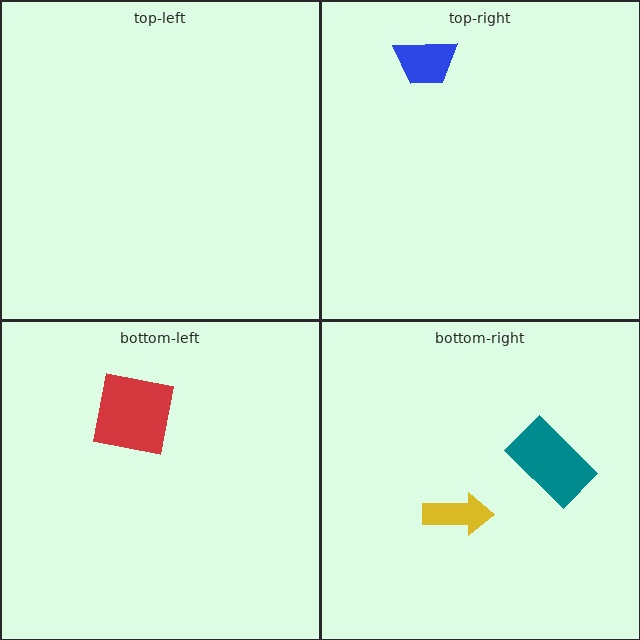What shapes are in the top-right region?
The blue trapezoid.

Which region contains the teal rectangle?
The bottom-right region.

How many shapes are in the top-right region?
1.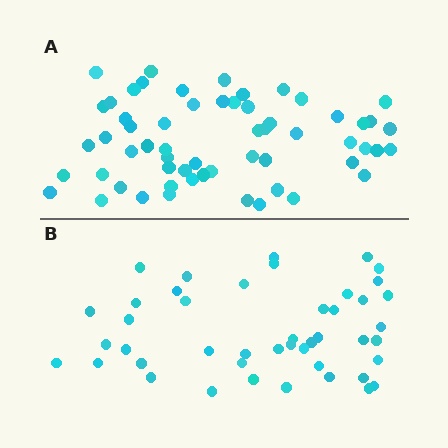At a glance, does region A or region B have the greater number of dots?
Region A (the top region) has more dots.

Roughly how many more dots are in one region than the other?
Region A has approximately 15 more dots than region B.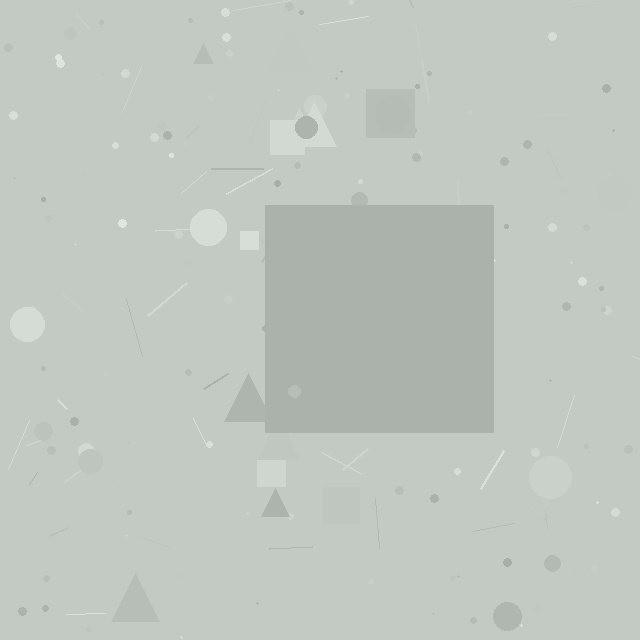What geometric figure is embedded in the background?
A square is embedded in the background.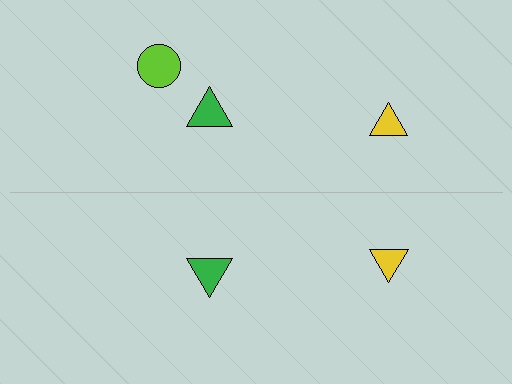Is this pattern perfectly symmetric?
No, the pattern is not perfectly symmetric. A lime circle is missing from the bottom side.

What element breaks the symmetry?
A lime circle is missing from the bottom side.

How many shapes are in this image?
There are 5 shapes in this image.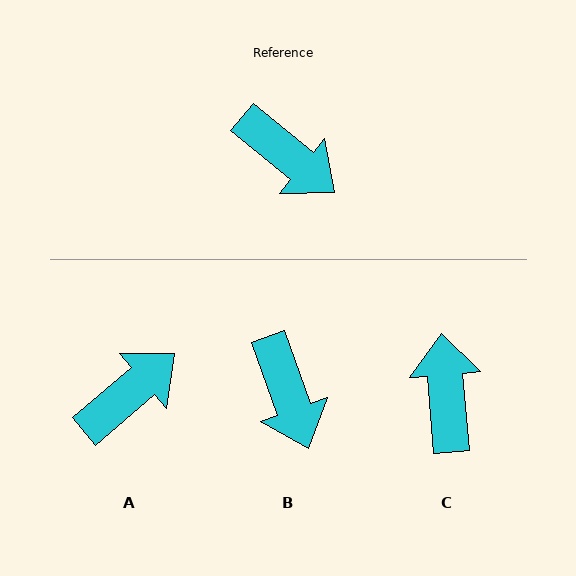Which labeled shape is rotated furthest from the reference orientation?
C, about 134 degrees away.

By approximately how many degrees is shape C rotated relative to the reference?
Approximately 134 degrees counter-clockwise.